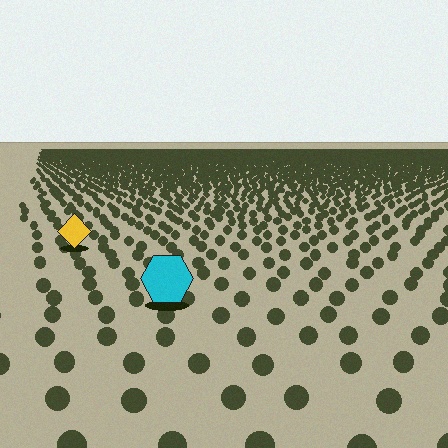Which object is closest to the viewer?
The cyan hexagon is closest. The texture marks near it are larger and more spread out.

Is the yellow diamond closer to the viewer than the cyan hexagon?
No. The cyan hexagon is closer — you can tell from the texture gradient: the ground texture is coarser near it.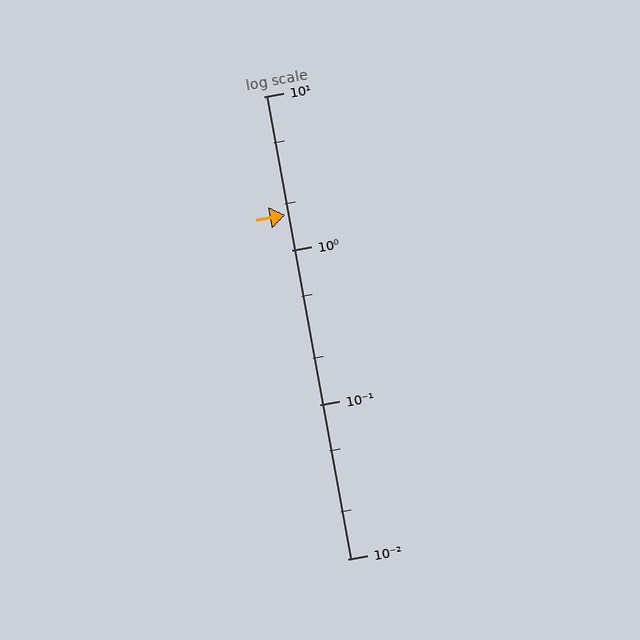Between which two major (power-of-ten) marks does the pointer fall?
The pointer is between 1 and 10.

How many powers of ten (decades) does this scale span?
The scale spans 3 decades, from 0.01 to 10.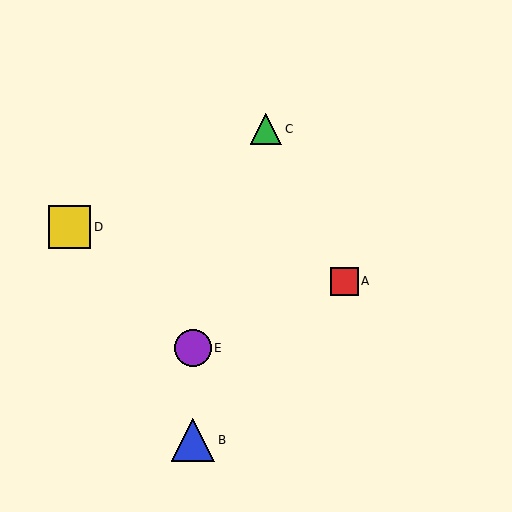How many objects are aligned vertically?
2 objects (B, E) are aligned vertically.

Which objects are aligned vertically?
Objects B, E are aligned vertically.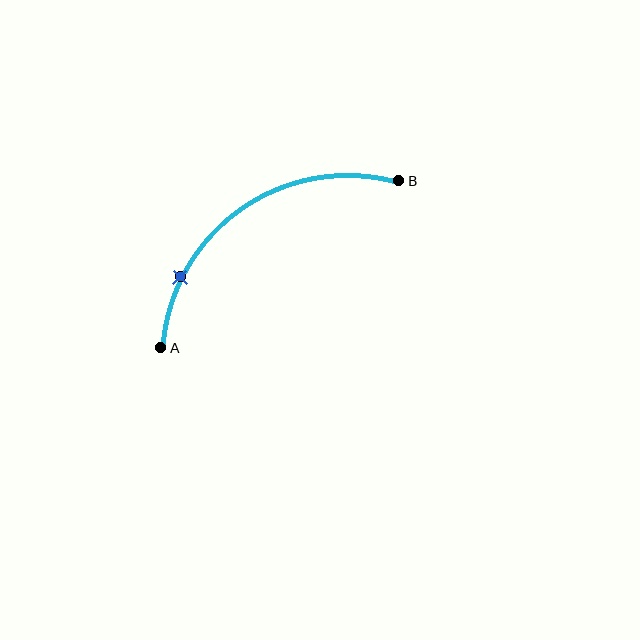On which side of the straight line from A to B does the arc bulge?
The arc bulges above and to the left of the straight line connecting A and B.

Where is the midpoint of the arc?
The arc midpoint is the point on the curve farthest from the straight line joining A and B. It sits above and to the left of that line.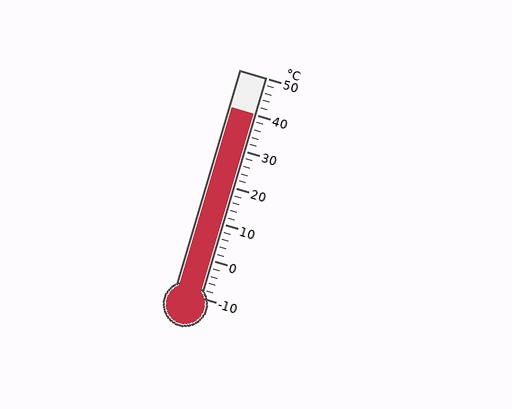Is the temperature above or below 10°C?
The temperature is above 10°C.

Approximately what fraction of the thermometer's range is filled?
The thermometer is filled to approximately 85% of its range.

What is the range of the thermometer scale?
The thermometer scale ranges from -10°C to 50°C.